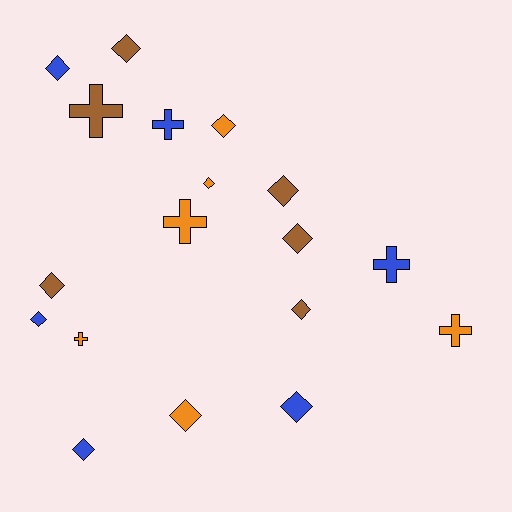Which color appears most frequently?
Brown, with 6 objects.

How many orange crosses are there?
There are 3 orange crosses.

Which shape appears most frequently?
Diamond, with 12 objects.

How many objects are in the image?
There are 18 objects.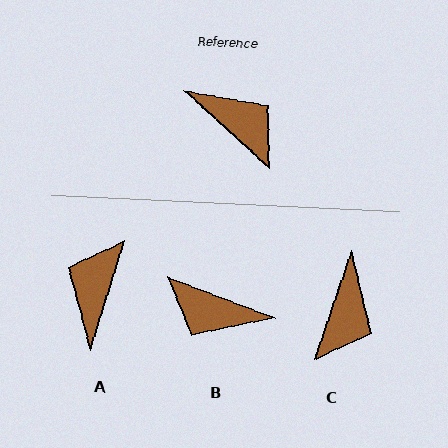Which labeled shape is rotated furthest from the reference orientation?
B, about 159 degrees away.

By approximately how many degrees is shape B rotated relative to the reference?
Approximately 159 degrees clockwise.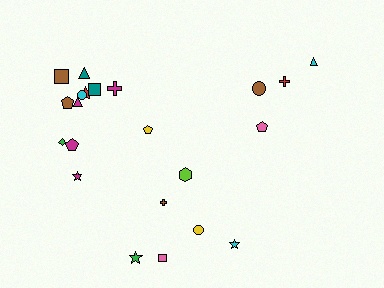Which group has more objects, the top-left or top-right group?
The top-left group.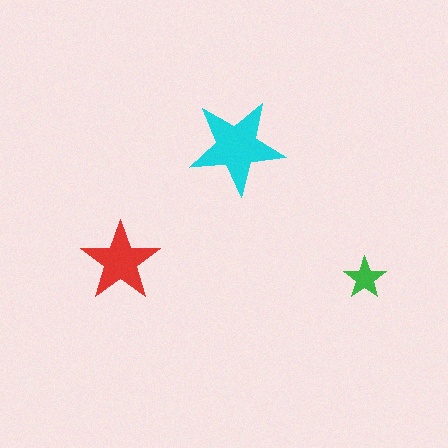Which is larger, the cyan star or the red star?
The cyan one.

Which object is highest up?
The cyan star is topmost.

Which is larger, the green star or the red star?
The red one.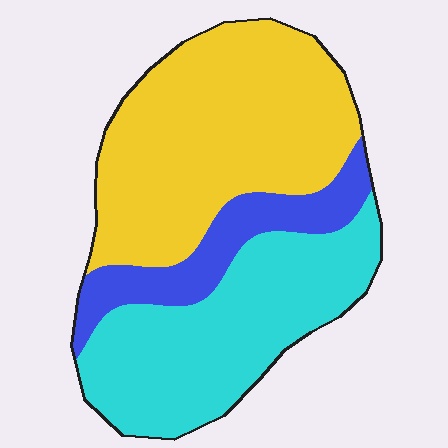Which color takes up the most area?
Yellow, at roughly 45%.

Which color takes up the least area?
Blue, at roughly 15%.